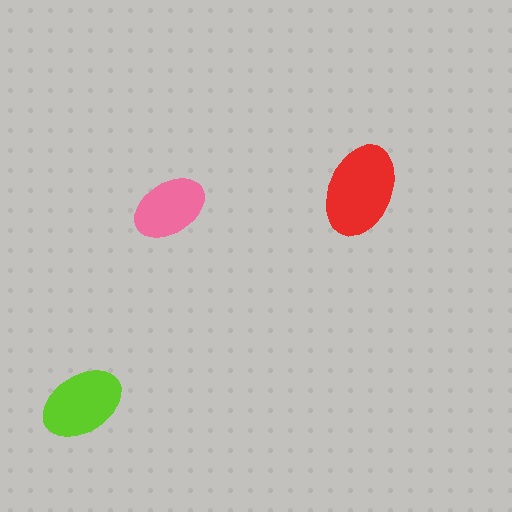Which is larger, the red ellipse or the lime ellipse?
The red one.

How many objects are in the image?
There are 3 objects in the image.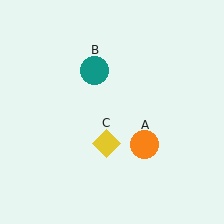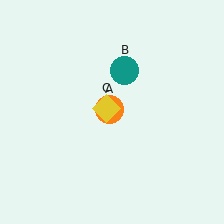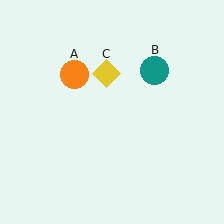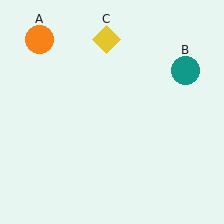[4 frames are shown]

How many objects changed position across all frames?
3 objects changed position: orange circle (object A), teal circle (object B), yellow diamond (object C).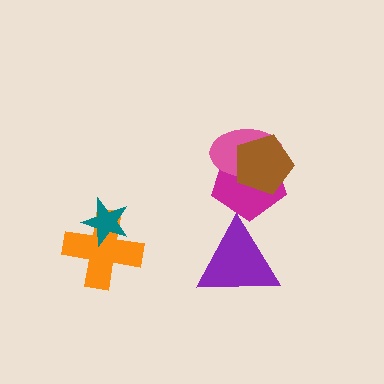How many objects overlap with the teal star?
1 object overlaps with the teal star.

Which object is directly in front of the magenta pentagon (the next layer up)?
The pink ellipse is directly in front of the magenta pentagon.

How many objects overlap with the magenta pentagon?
2 objects overlap with the magenta pentagon.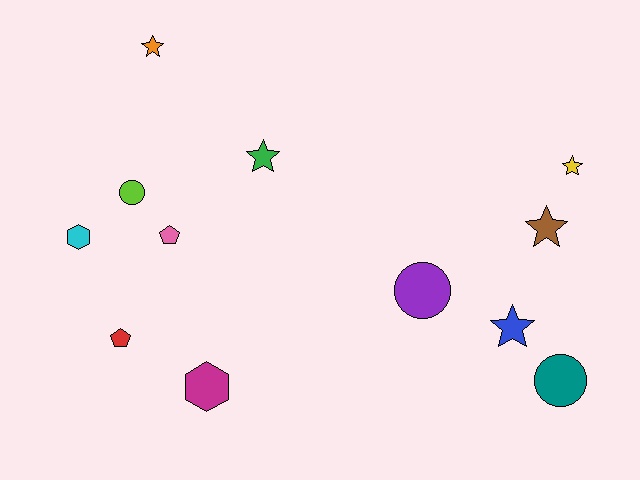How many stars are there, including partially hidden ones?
There are 5 stars.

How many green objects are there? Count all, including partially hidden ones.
There is 1 green object.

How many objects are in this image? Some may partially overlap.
There are 12 objects.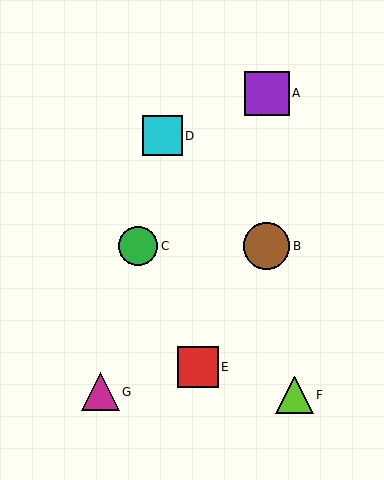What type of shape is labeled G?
Shape G is a magenta triangle.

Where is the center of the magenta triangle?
The center of the magenta triangle is at (100, 392).